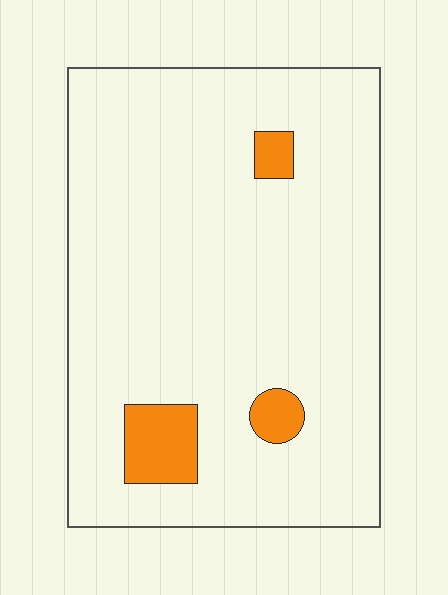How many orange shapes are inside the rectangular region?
3.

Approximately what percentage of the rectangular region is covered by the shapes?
Approximately 5%.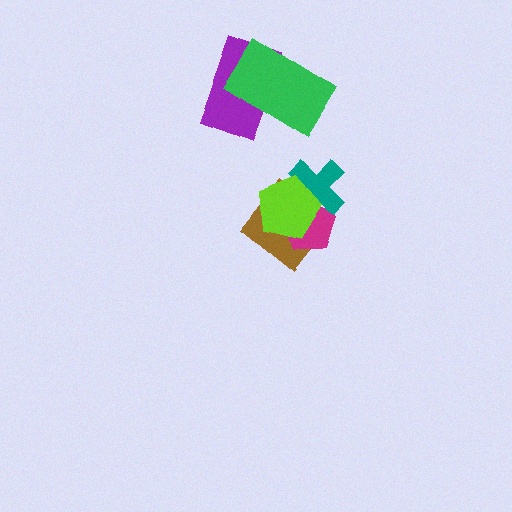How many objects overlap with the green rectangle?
1 object overlaps with the green rectangle.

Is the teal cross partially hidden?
Yes, it is partially covered by another shape.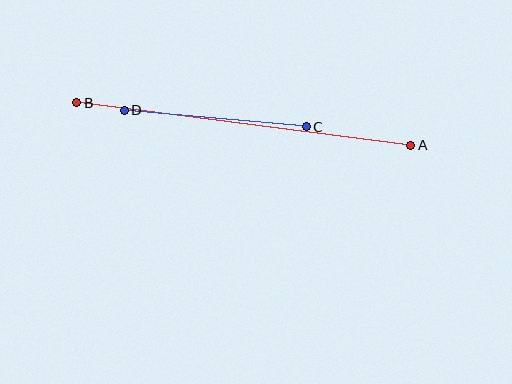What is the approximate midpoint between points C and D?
The midpoint is at approximately (215, 119) pixels.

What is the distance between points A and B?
The distance is approximately 337 pixels.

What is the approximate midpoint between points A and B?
The midpoint is at approximately (244, 124) pixels.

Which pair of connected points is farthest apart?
Points A and B are farthest apart.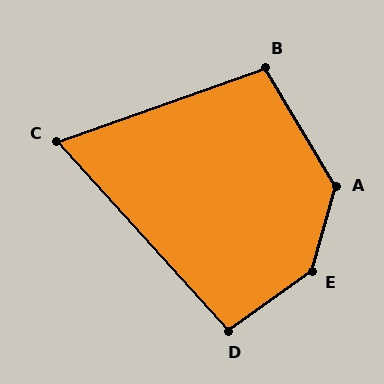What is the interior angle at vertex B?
Approximately 101 degrees (obtuse).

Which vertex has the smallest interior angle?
C, at approximately 67 degrees.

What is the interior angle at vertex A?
Approximately 134 degrees (obtuse).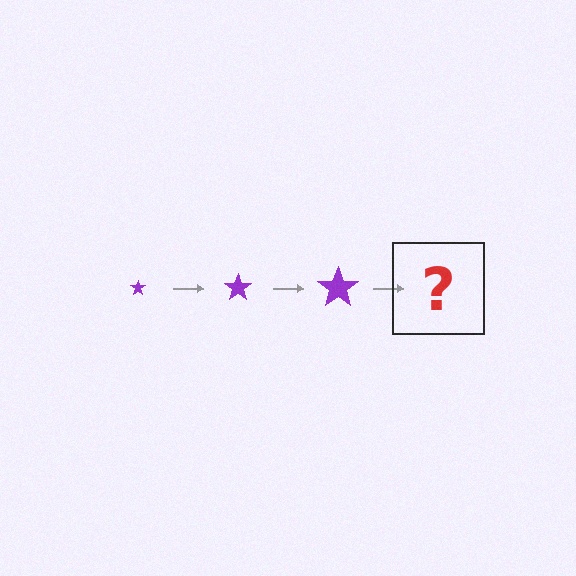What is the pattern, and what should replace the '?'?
The pattern is that the star gets progressively larger each step. The '?' should be a purple star, larger than the previous one.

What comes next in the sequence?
The next element should be a purple star, larger than the previous one.